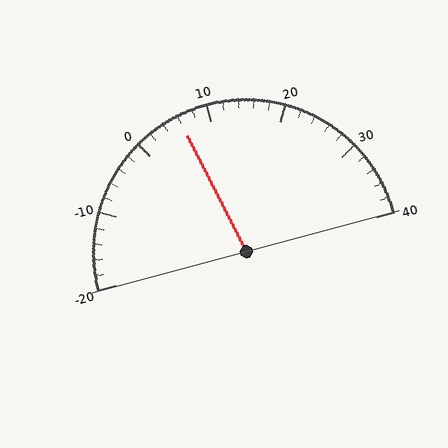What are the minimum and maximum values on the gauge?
The gauge ranges from -20 to 40.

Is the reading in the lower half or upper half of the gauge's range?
The reading is in the lower half of the range (-20 to 40).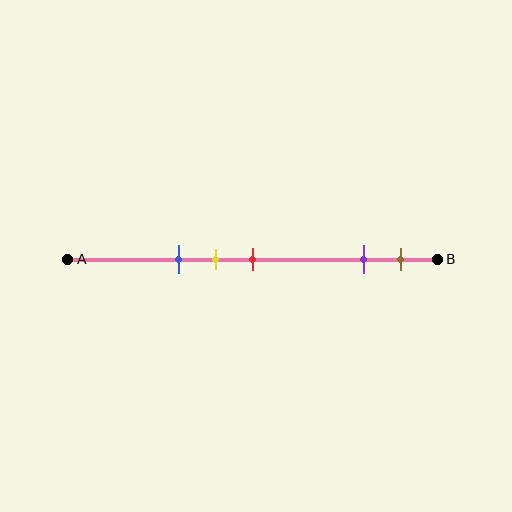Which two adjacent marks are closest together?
The yellow and red marks are the closest adjacent pair.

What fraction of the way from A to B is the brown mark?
The brown mark is approximately 90% (0.9) of the way from A to B.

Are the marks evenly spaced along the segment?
No, the marks are not evenly spaced.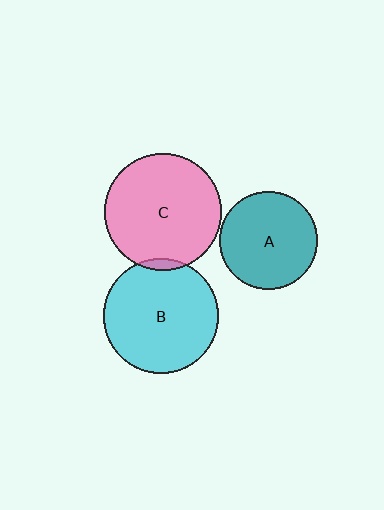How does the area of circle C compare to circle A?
Approximately 1.4 times.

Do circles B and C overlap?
Yes.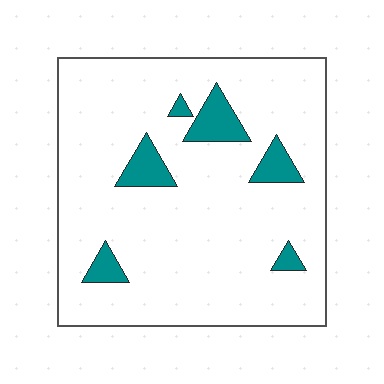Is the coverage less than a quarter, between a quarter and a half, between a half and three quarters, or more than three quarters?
Less than a quarter.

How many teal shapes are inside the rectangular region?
6.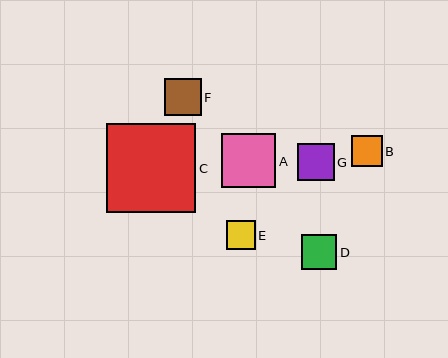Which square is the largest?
Square C is the largest with a size of approximately 89 pixels.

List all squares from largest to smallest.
From largest to smallest: C, A, F, G, D, B, E.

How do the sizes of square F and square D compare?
Square F and square D are approximately the same size.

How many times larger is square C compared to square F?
Square C is approximately 2.4 times the size of square F.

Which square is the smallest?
Square E is the smallest with a size of approximately 29 pixels.